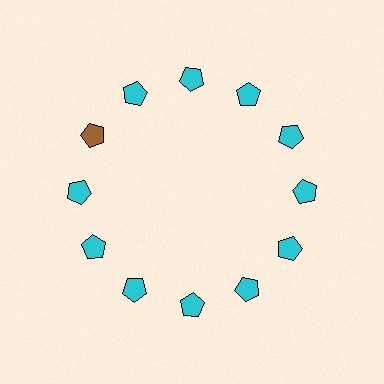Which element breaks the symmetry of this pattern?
The brown pentagon at roughly the 10 o'clock position breaks the symmetry. All other shapes are cyan pentagons.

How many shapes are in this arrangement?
There are 12 shapes arranged in a ring pattern.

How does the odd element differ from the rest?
It has a different color: brown instead of cyan.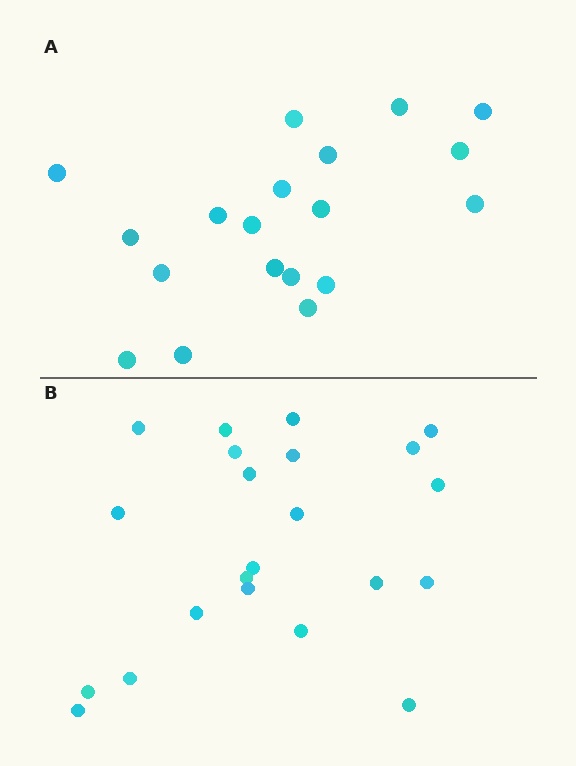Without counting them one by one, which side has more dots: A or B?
Region B (the bottom region) has more dots.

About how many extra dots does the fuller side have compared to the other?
Region B has just a few more — roughly 2 or 3 more dots than region A.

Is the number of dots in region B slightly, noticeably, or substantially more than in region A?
Region B has only slightly more — the two regions are fairly close. The ratio is roughly 1.2 to 1.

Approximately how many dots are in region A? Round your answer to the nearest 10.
About 20 dots. (The exact count is 19, which rounds to 20.)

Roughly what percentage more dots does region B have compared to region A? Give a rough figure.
About 15% more.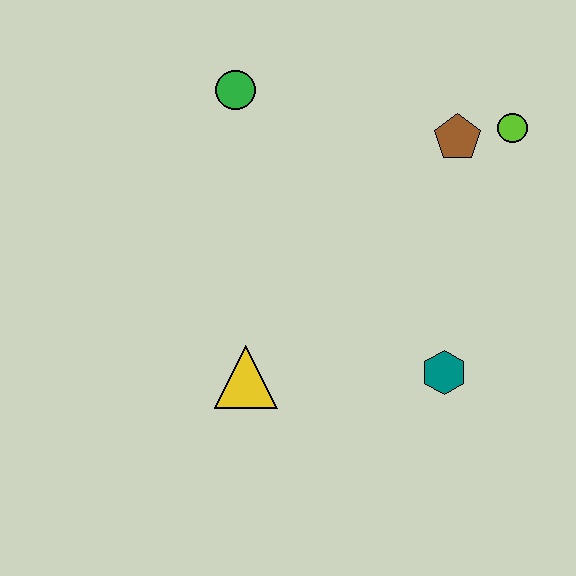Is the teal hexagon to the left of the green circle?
No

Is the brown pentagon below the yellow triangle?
No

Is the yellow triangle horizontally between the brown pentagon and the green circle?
Yes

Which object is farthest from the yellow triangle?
The lime circle is farthest from the yellow triangle.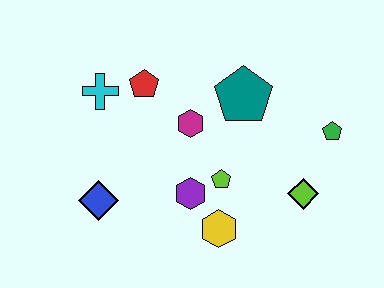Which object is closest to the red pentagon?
The cyan cross is closest to the red pentagon.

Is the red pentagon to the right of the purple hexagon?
No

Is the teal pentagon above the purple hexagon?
Yes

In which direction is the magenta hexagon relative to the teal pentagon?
The magenta hexagon is to the left of the teal pentagon.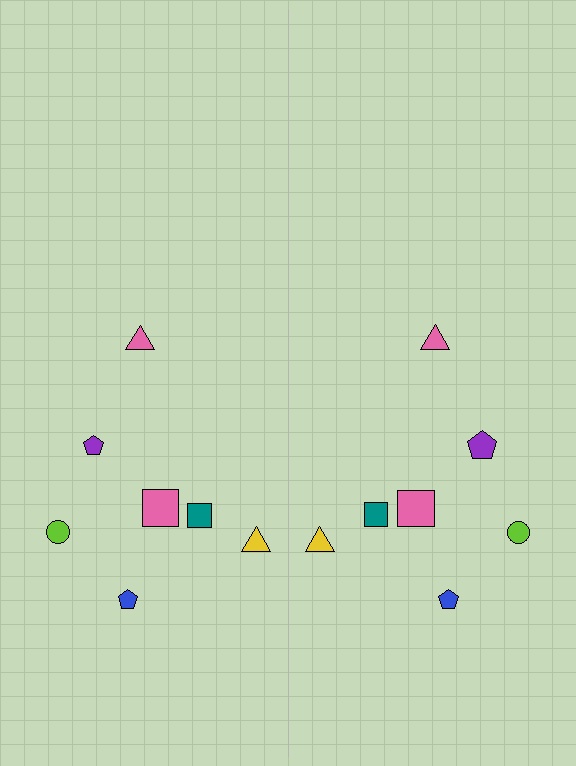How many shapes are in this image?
There are 14 shapes in this image.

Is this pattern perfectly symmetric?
No, the pattern is not perfectly symmetric. The purple pentagon on the right side has a different size than its mirror counterpart.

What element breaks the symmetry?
The purple pentagon on the right side has a different size than its mirror counterpart.